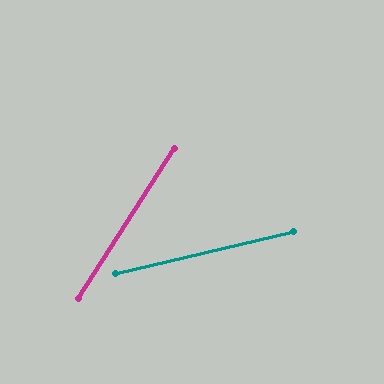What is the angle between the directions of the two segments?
Approximately 44 degrees.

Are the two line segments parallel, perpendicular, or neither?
Neither parallel nor perpendicular — they differ by about 44°.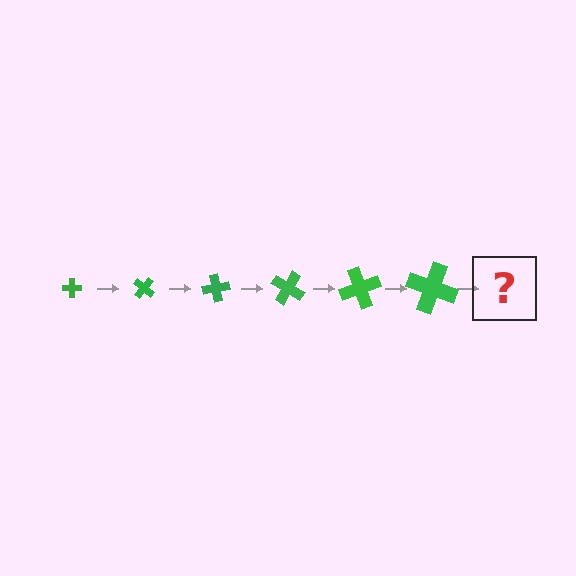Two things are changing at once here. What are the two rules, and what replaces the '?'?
The two rules are that the cross grows larger each step and it rotates 40 degrees each step. The '?' should be a cross, larger than the previous one and rotated 240 degrees from the start.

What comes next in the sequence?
The next element should be a cross, larger than the previous one and rotated 240 degrees from the start.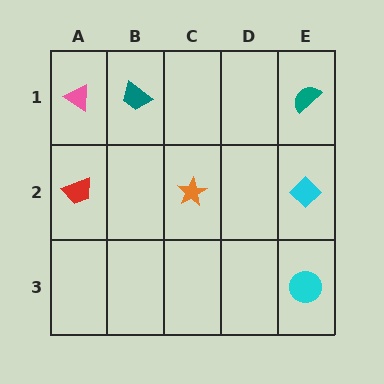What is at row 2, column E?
A cyan diamond.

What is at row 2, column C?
An orange star.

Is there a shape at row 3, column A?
No, that cell is empty.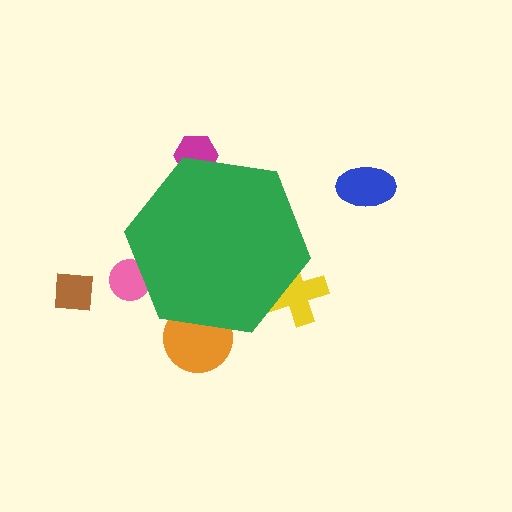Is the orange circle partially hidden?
Yes, the orange circle is partially hidden behind the green hexagon.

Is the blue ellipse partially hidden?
No, the blue ellipse is fully visible.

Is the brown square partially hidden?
No, the brown square is fully visible.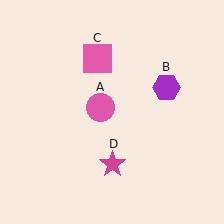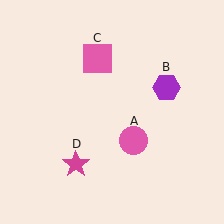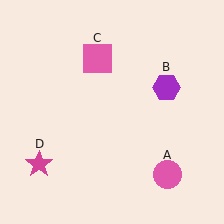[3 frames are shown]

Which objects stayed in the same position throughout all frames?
Purple hexagon (object B) and pink square (object C) remained stationary.